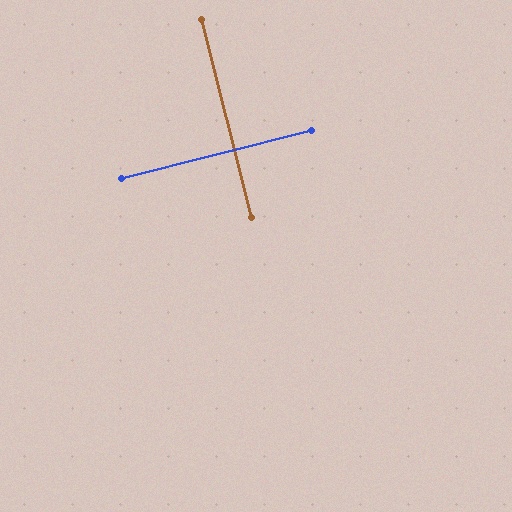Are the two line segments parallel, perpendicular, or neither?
Perpendicular — they meet at approximately 90°.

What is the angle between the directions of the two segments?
Approximately 90 degrees.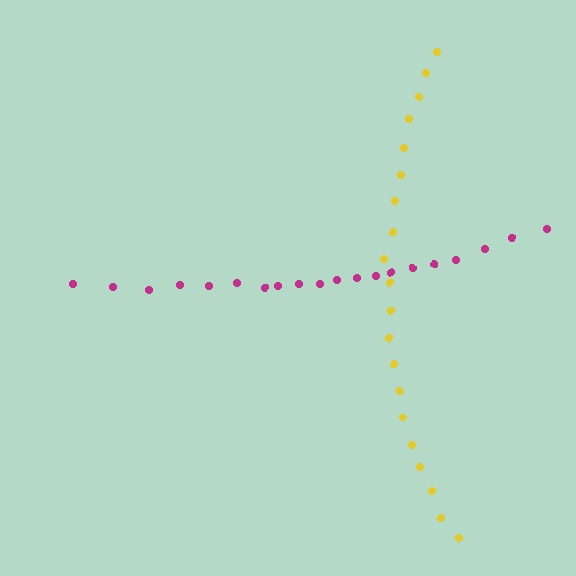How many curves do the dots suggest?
There are 2 distinct paths.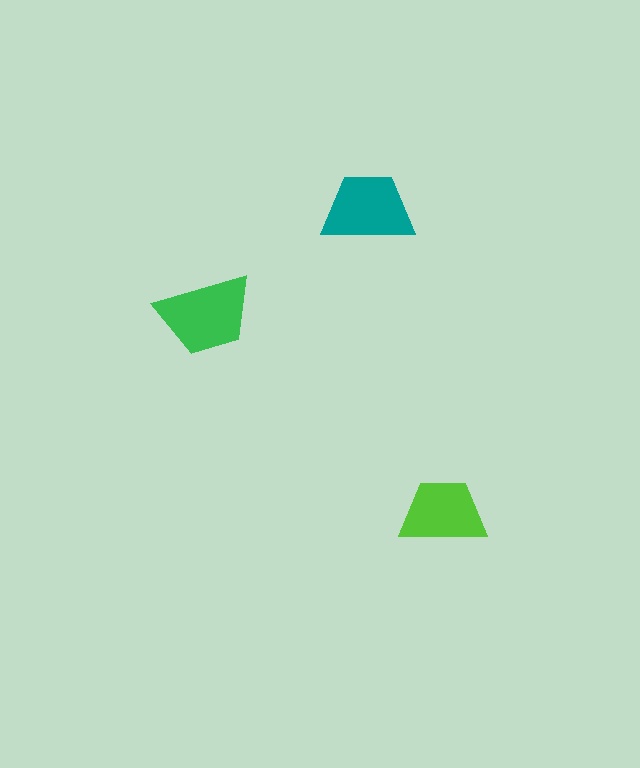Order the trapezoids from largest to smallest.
the green one, the teal one, the lime one.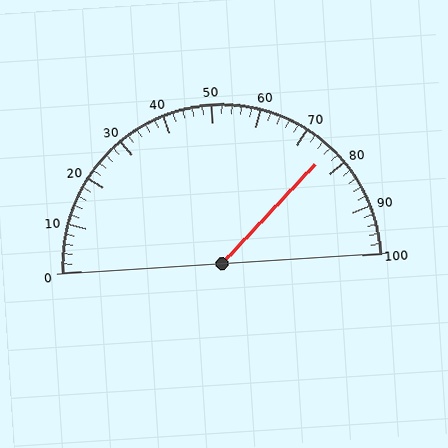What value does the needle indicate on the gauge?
The needle indicates approximately 76.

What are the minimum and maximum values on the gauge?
The gauge ranges from 0 to 100.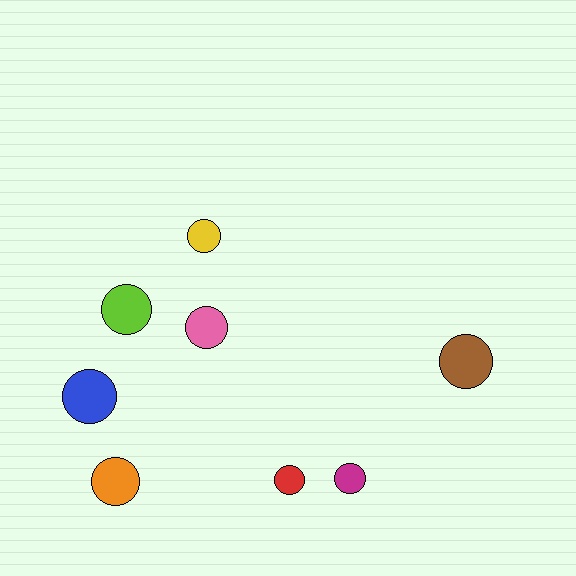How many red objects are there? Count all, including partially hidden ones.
There is 1 red object.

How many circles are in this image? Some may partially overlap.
There are 8 circles.